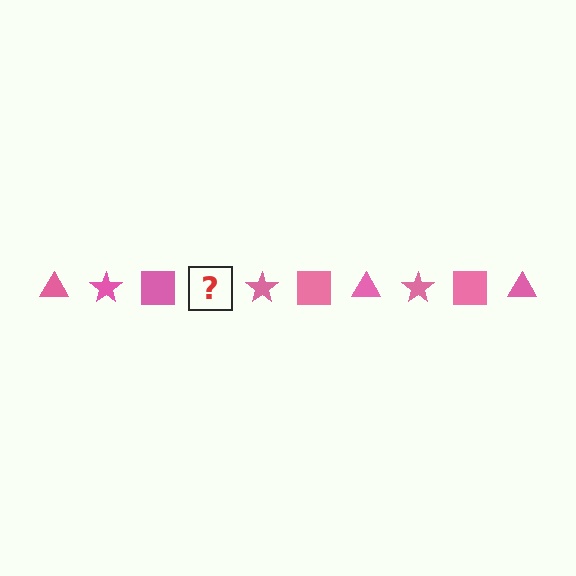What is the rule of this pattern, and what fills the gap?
The rule is that the pattern cycles through triangle, star, square shapes in pink. The gap should be filled with a pink triangle.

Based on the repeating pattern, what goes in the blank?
The blank should be a pink triangle.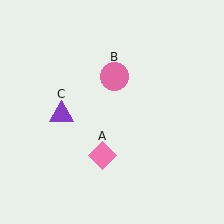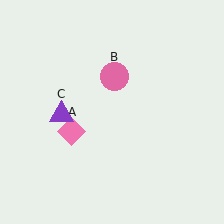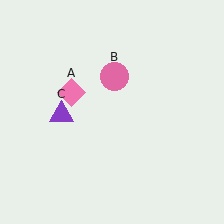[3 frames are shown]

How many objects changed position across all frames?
1 object changed position: pink diamond (object A).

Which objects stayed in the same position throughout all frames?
Pink circle (object B) and purple triangle (object C) remained stationary.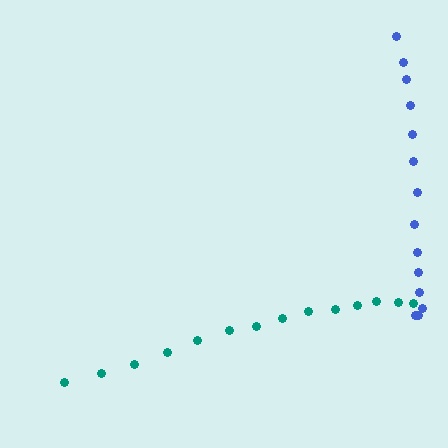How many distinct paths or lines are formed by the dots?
There are 2 distinct paths.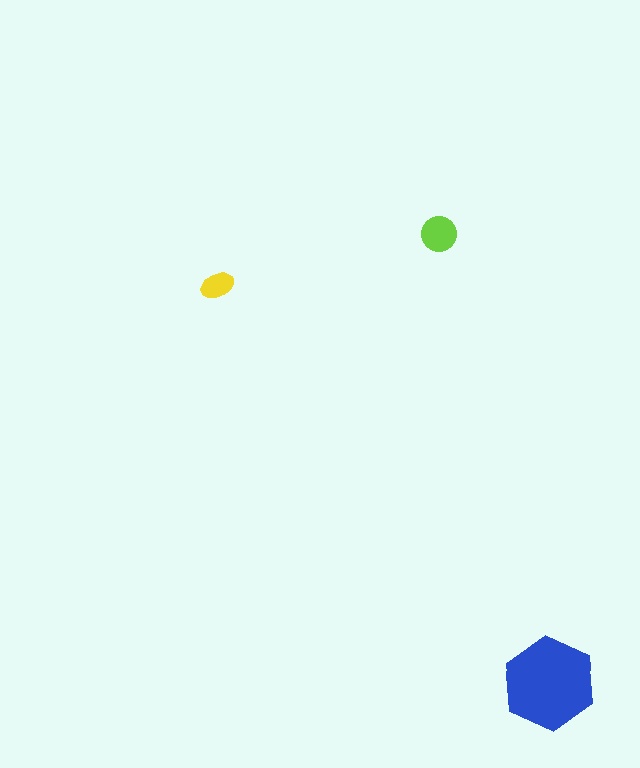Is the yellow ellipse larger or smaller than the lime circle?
Smaller.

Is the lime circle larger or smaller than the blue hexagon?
Smaller.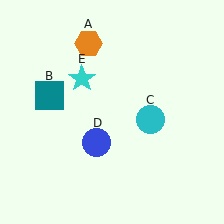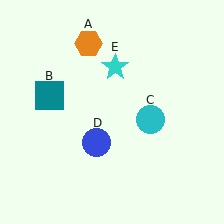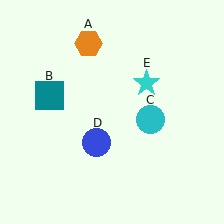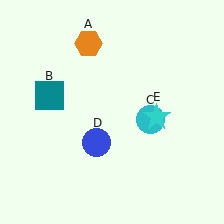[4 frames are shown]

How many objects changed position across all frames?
1 object changed position: cyan star (object E).